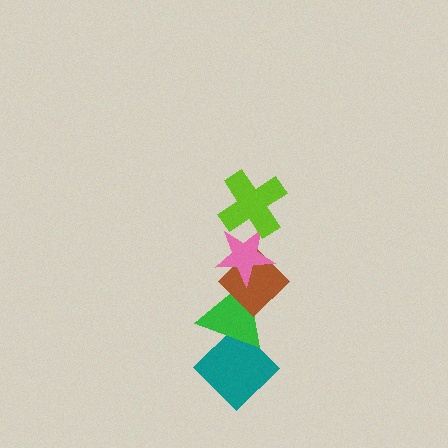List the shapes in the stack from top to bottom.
From top to bottom: the lime cross, the pink star, the brown diamond, the green triangle, the teal diamond.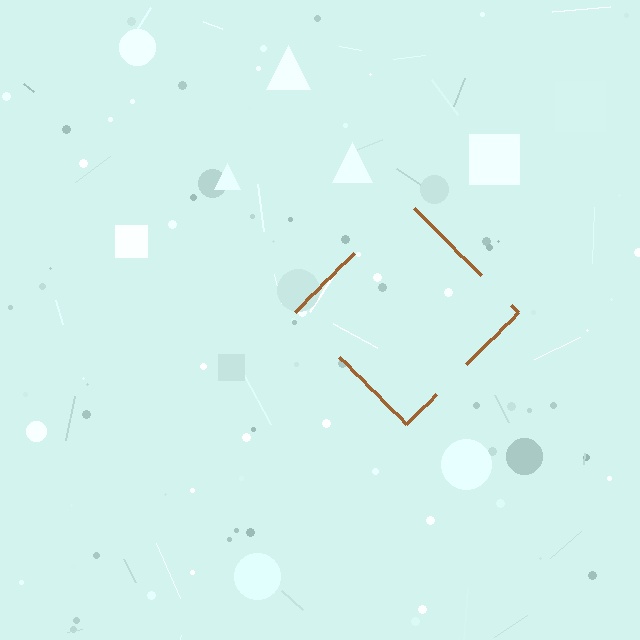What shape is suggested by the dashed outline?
The dashed outline suggests a diamond.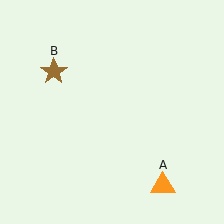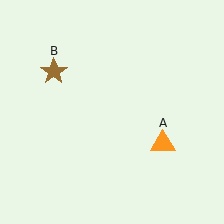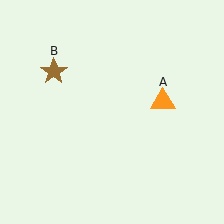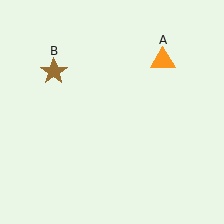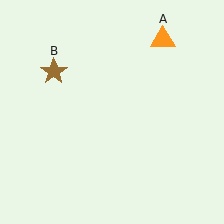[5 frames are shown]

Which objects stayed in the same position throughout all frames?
Brown star (object B) remained stationary.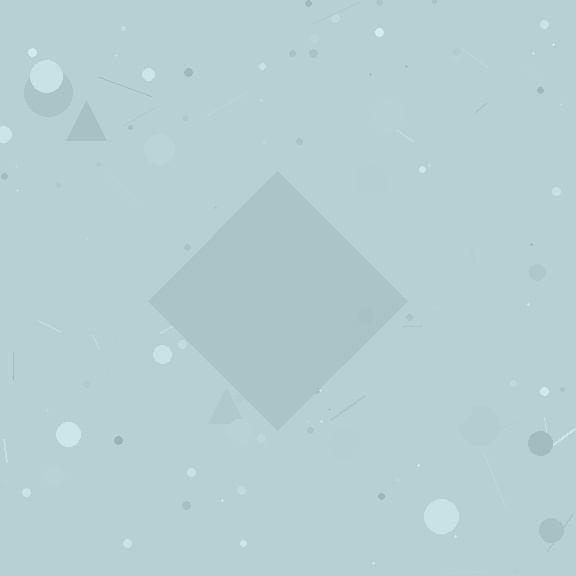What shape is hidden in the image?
A diamond is hidden in the image.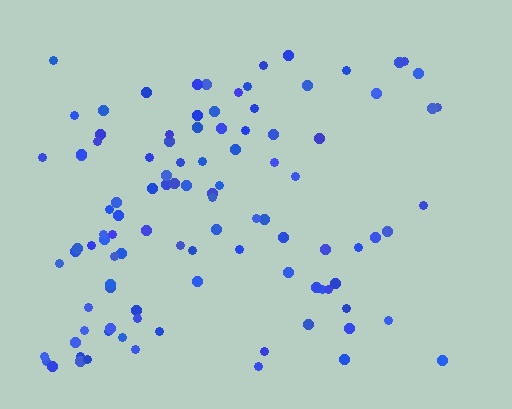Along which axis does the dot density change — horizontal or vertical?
Horizontal.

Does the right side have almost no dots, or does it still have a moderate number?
Still a moderate number, just noticeably fewer than the left.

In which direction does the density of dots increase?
From right to left, with the left side densest.